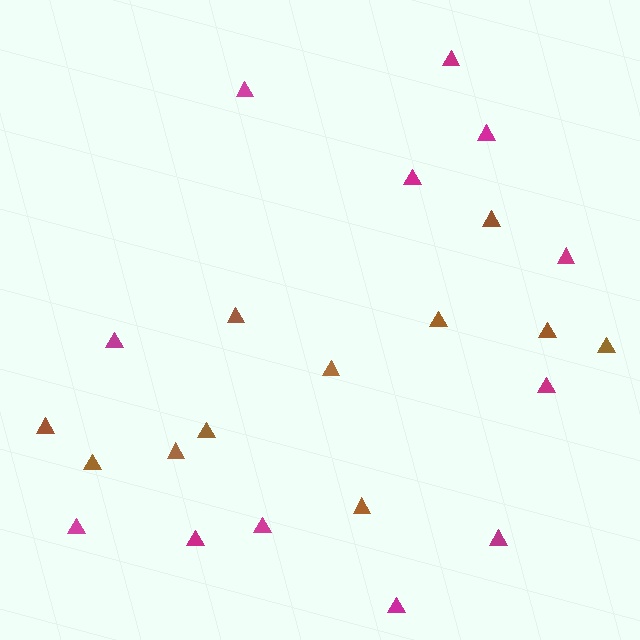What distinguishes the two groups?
There are 2 groups: one group of brown triangles (11) and one group of magenta triangles (12).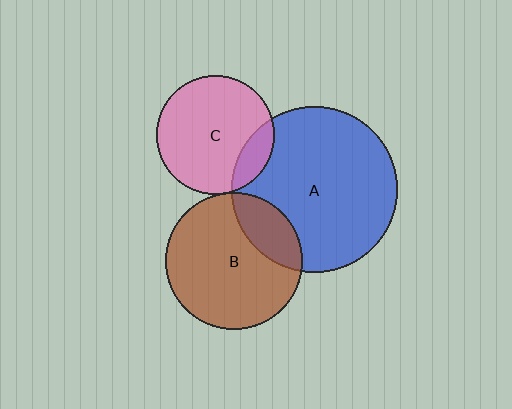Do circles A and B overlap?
Yes.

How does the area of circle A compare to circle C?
Approximately 1.9 times.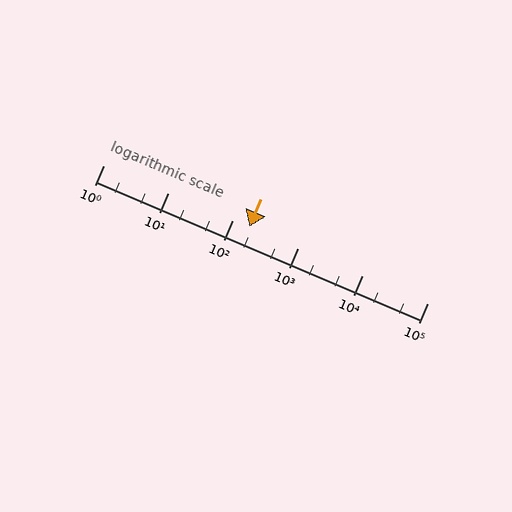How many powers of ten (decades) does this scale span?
The scale spans 5 decades, from 1 to 100000.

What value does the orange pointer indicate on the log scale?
The pointer indicates approximately 180.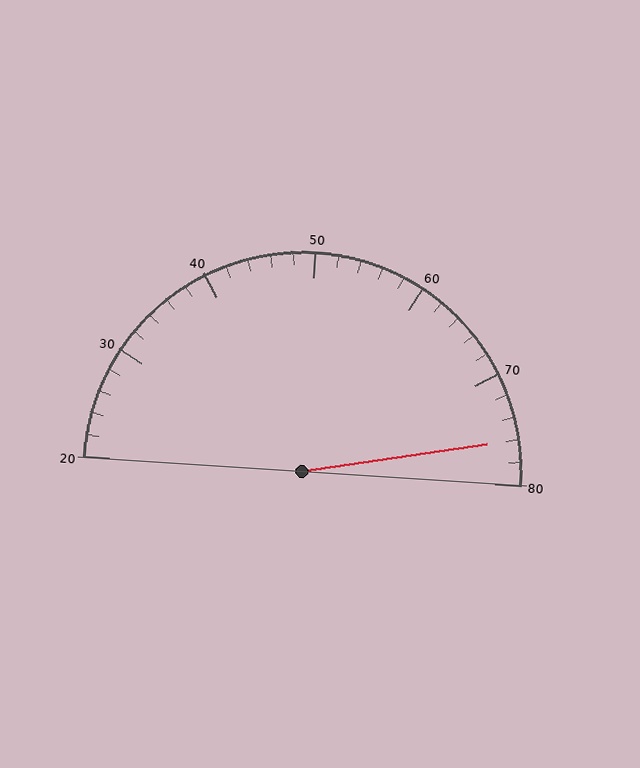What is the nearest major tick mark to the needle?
The nearest major tick mark is 80.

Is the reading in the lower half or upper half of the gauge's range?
The reading is in the upper half of the range (20 to 80).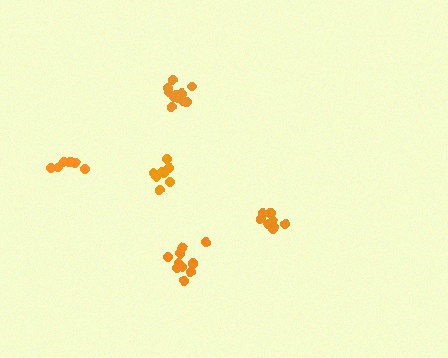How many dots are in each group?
Group 1: 12 dots, Group 2: 12 dots, Group 3: 7 dots, Group 4: 8 dots, Group 5: 9 dots (48 total).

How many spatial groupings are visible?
There are 5 spatial groupings.